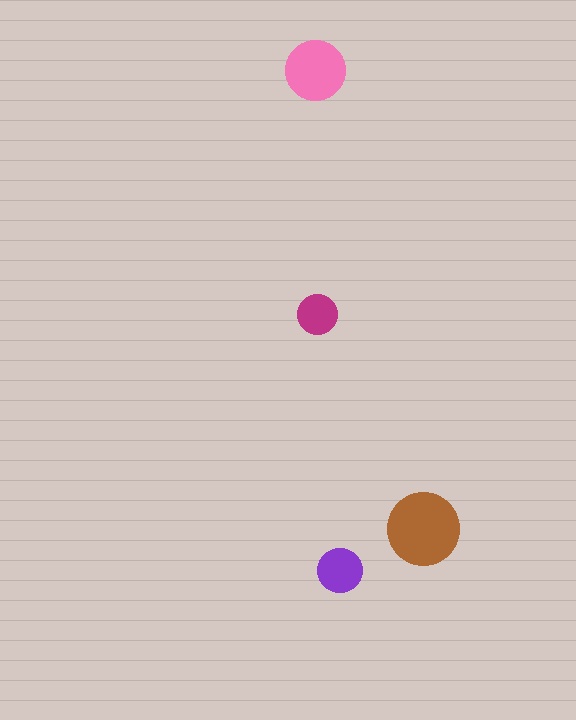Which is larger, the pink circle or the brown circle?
The brown one.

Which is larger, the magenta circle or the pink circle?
The pink one.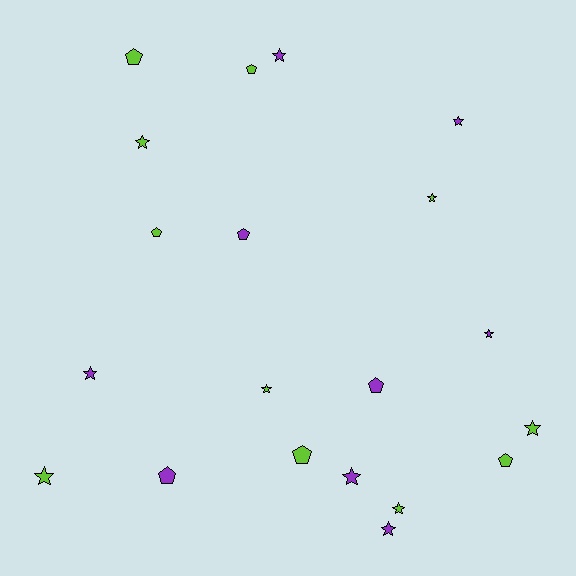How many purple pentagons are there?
There are 3 purple pentagons.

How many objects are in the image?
There are 20 objects.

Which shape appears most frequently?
Star, with 12 objects.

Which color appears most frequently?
Lime, with 11 objects.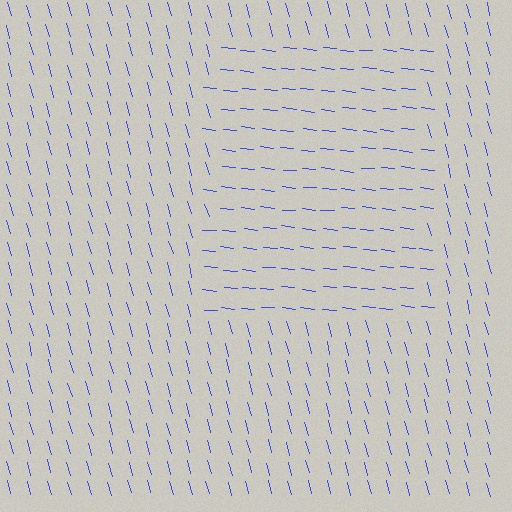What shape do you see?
I see a rectangle.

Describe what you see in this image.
The image is filled with small blue line segments. A rectangle region in the image has lines oriented differently from the surrounding lines, creating a visible texture boundary.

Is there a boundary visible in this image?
Yes, there is a texture boundary formed by a change in line orientation.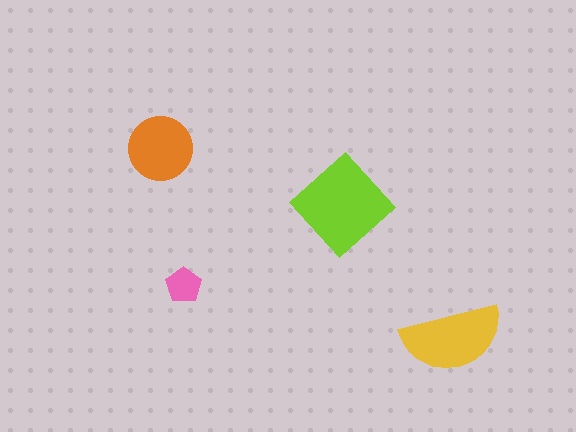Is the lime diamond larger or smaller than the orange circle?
Larger.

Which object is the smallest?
The pink pentagon.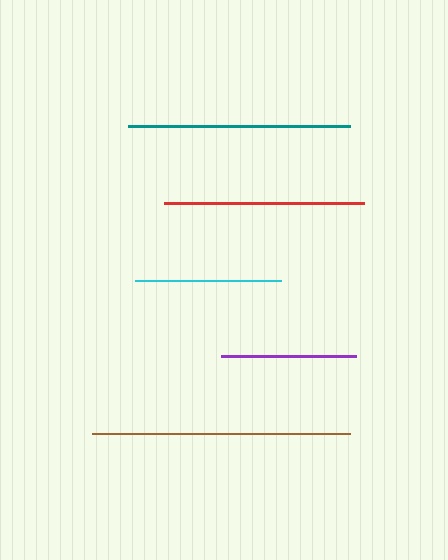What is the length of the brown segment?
The brown segment is approximately 258 pixels long.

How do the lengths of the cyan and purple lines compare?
The cyan and purple lines are approximately the same length.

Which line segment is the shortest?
The purple line is the shortest at approximately 135 pixels.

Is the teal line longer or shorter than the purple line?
The teal line is longer than the purple line.